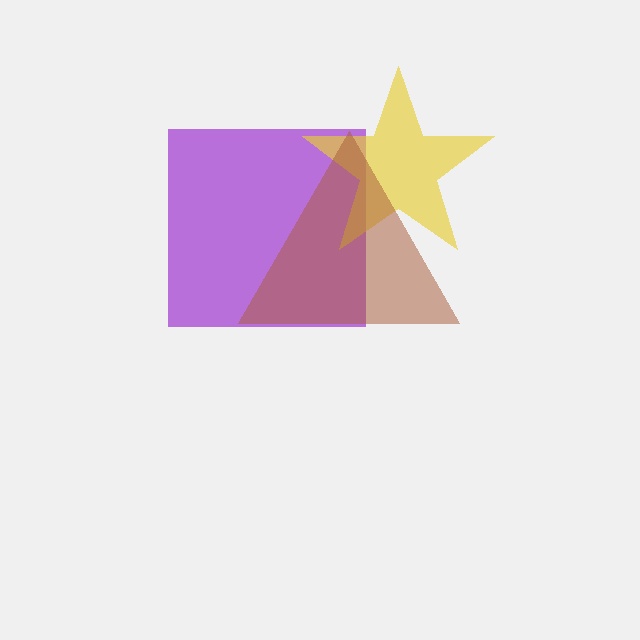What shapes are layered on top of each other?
The layered shapes are: a purple square, a yellow star, a brown triangle.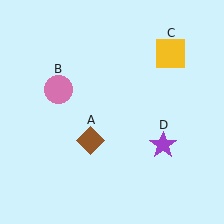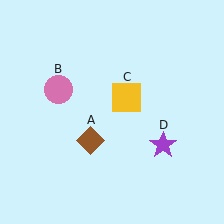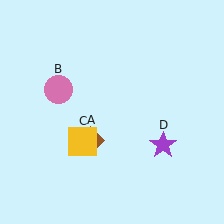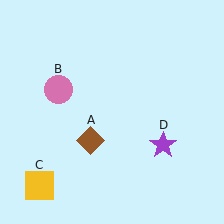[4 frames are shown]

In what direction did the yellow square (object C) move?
The yellow square (object C) moved down and to the left.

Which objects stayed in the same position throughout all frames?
Brown diamond (object A) and pink circle (object B) and purple star (object D) remained stationary.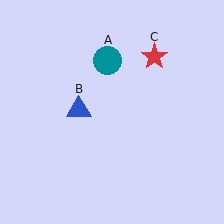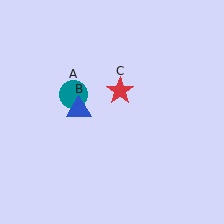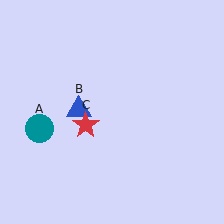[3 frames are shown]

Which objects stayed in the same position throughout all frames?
Blue triangle (object B) remained stationary.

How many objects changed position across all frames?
2 objects changed position: teal circle (object A), red star (object C).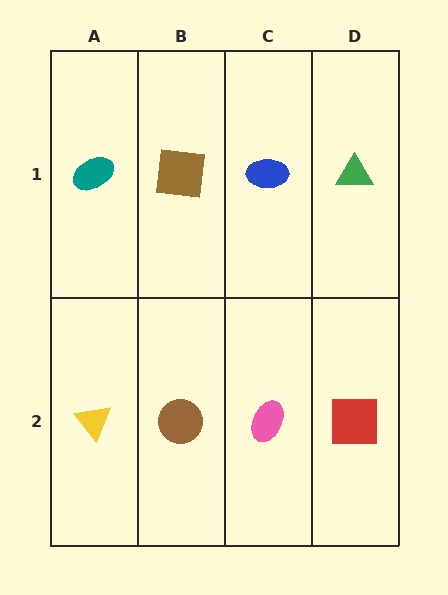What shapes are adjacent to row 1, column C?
A pink ellipse (row 2, column C), a brown square (row 1, column B), a green triangle (row 1, column D).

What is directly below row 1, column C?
A pink ellipse.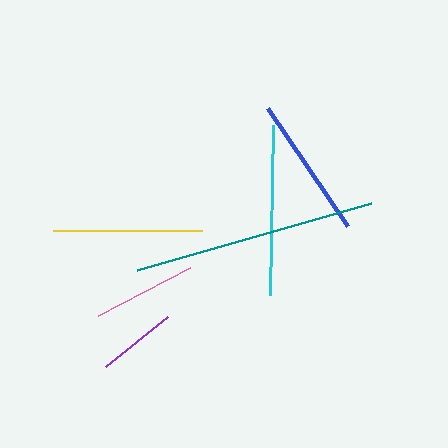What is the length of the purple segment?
The purple segment is approximately 79 pixels long.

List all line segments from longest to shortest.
From longest to shortest: teal, cyan, yellow, blue, pink, purple.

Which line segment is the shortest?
The purple line is the shortest at approximately 79 pixels.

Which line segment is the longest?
The teal line is the longest at approximately 243 pixels.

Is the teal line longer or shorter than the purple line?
The teal line is longer than the purple line.